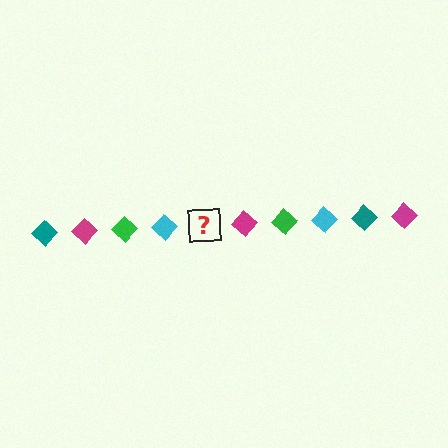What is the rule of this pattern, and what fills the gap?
The rule is that the pattern cycles through teal, magenta, green, cyan diamonds. The gap should be filled with a teal diamond.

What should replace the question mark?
The question mark should be replaced with a teal diamond.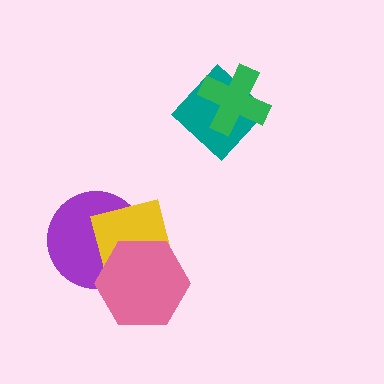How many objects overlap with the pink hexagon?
2 objects overlap with the pink hexagon.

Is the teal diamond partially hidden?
Yes, it is partially covered by another shape.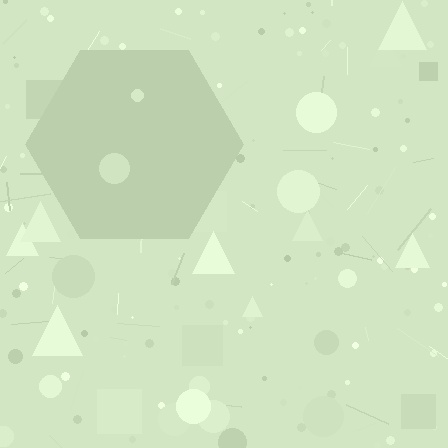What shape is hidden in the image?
A hexagon is hidden in the image.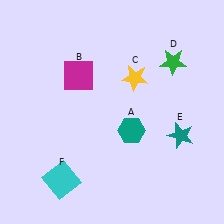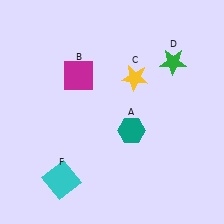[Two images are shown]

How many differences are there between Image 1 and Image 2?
There is 1 difference between the two images.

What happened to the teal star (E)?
The teal star (E) was removed in Image 2. It was in the bottom-right area of Image 1.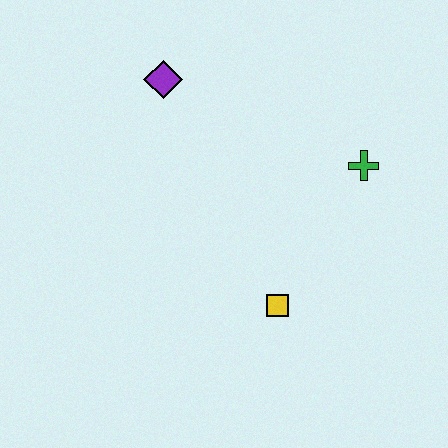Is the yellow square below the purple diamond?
Yes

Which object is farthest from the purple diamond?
The yellow square is farthest from the purple diamond.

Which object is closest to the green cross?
The yellow square is closest to the green cross.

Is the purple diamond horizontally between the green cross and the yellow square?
No